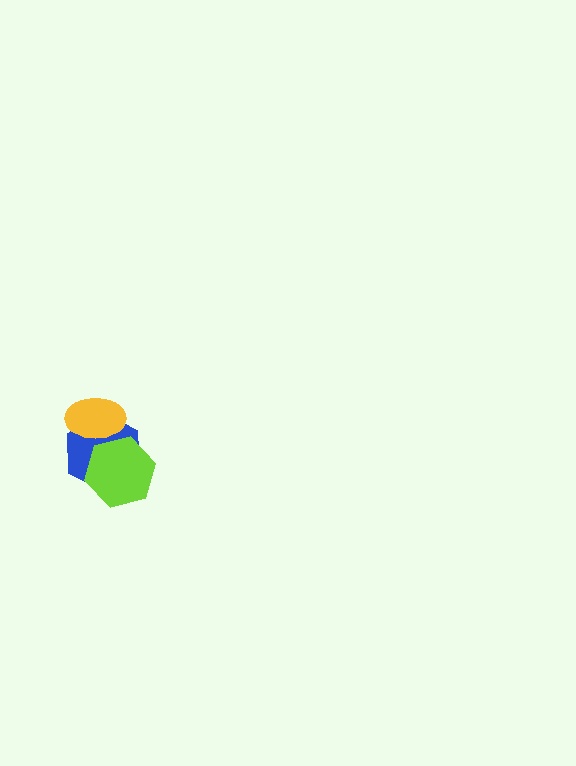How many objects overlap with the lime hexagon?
2 objects overlap with the lime hexagon.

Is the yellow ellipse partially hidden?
No, no other shape covers it.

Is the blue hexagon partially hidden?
Yes, it is partially covered by another shape.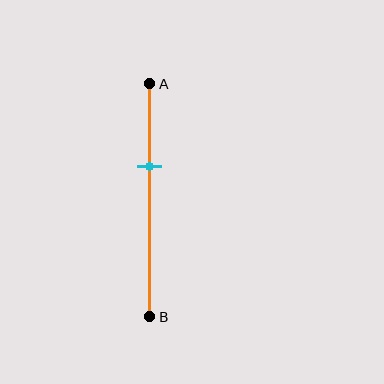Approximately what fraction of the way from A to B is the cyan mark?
The cyan mark is approximately 35% of the way from A to B.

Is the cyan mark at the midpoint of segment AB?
No, the mark is at about 35% from A, not at the 50% midpoint.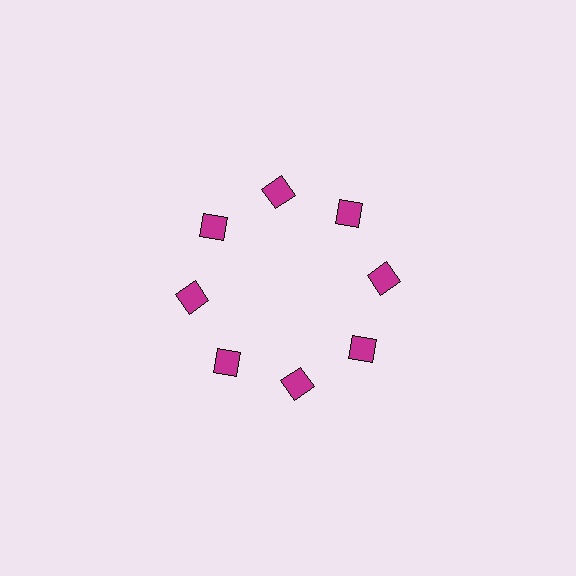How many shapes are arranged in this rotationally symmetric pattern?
There are 8 shapes, arranged in 8 groups of 1.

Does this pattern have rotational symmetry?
Yes, this pattern has 8-fold rotational symmetry. It looks the same after rotating 45 degrees around the center.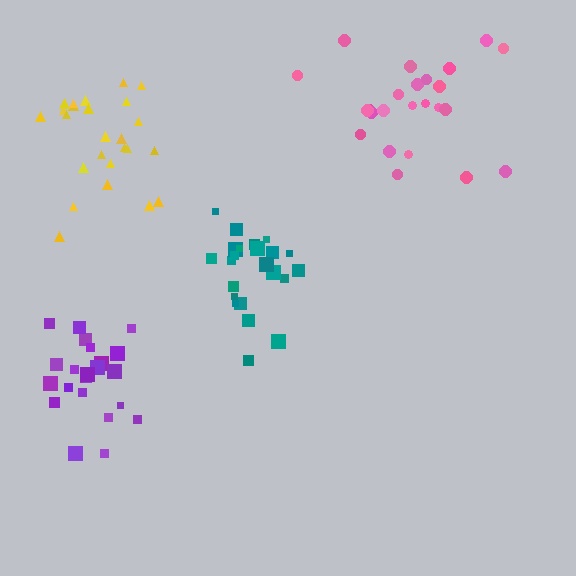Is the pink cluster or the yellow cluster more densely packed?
Yellow.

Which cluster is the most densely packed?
Yellow.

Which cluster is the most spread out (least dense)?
Pink.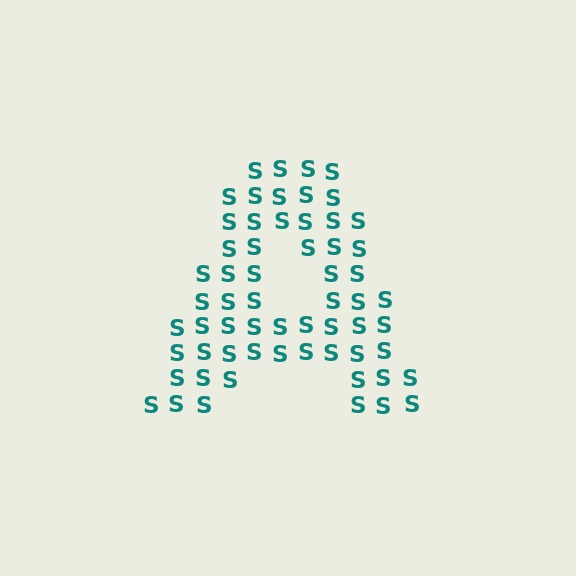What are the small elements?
The small elements are letter S's.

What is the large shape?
The large shape is the letter A.